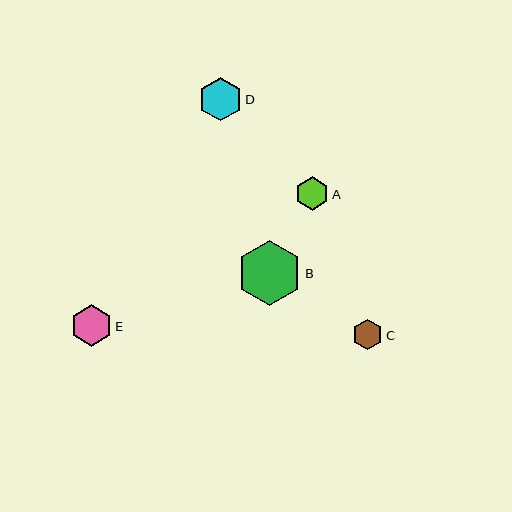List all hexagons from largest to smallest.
From largest to smallest: B, D, E, A, C.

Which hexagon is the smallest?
Hexagon C is the smallest with a size of approximately 31 pixels.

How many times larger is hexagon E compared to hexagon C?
Hexagon E is approximately 1.3 times the size of hexagon C.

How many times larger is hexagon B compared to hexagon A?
Hexagon B is approximately 1.9 times the size of hexagon A.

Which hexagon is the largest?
Hexagon B is the largest with a size of approximately 64 pixels.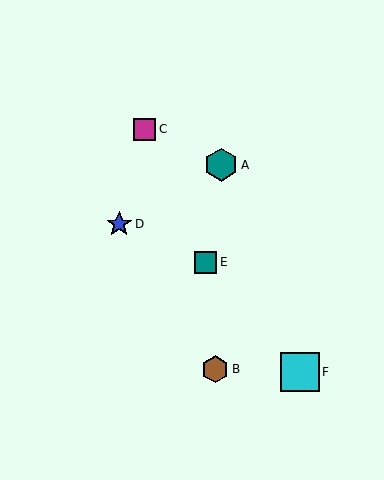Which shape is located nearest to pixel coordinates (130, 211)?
The blue star (labeled D) at (119, 224) is nearest to that location.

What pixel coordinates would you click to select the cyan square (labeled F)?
Click at (300, 372) to select the cyan square F.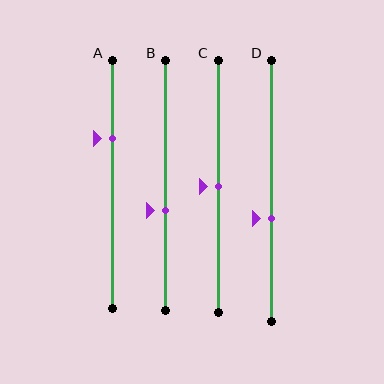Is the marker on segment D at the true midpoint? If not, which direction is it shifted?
No, the marker on segment D is shifted downward by about 10% of the segment length.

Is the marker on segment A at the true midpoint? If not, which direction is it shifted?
No, the marker on segment A is shifted upward by about 19% of the segment length.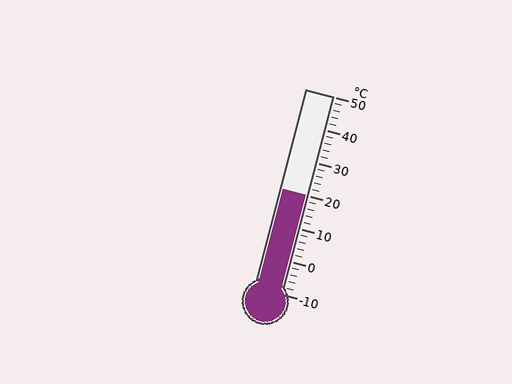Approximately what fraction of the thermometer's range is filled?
The thermometer is filled to approximately 50% of its range.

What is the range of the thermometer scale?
The thermometer scale ranges from -10°C to 50°C.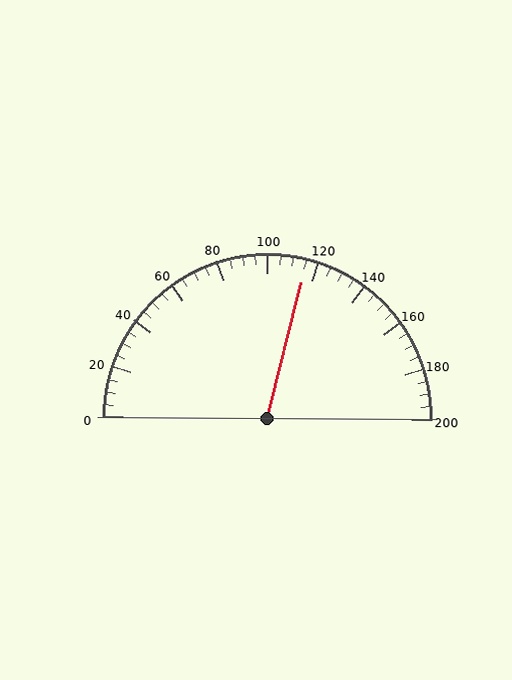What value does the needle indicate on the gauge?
The needle indicates approximately 115.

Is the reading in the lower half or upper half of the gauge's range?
The reading is in the upper half of the range (0 to 200).